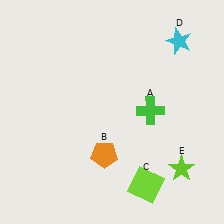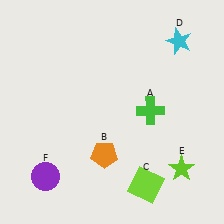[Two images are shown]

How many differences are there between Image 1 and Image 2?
There is 1 difference between the two images.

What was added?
A purple circle (F) was added in Image 2.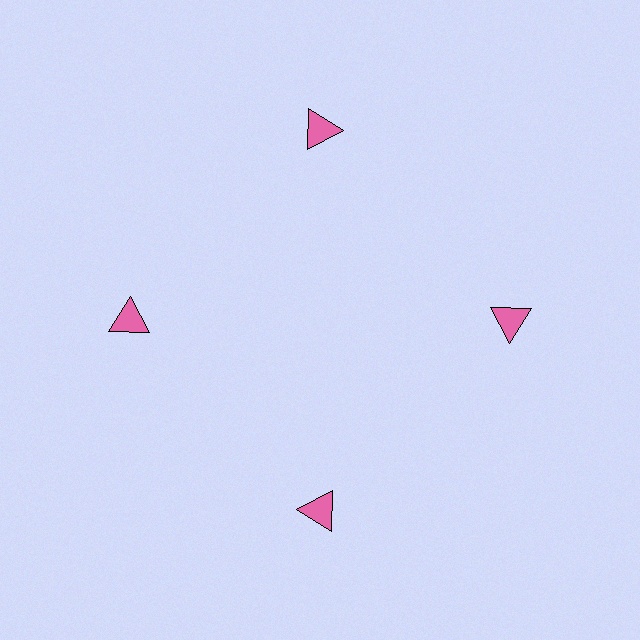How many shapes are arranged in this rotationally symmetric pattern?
There are 4 shapes, arranged in 4 groups of 1.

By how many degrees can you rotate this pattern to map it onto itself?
The pattern maps onto itself every 90 degrees of rotation.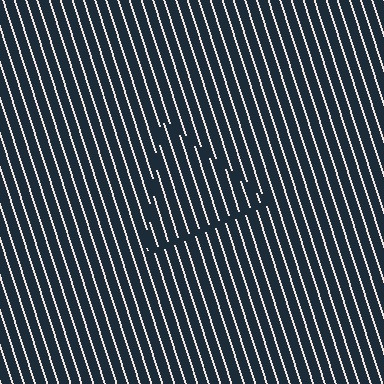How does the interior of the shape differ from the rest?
The interior of the shape contains the same grating, shifted by half a period — the contour is defined by the phase discontinuity where line-ends from the inner and outer gratings abut.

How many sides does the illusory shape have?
3 sides — the line-ends trace a triangle.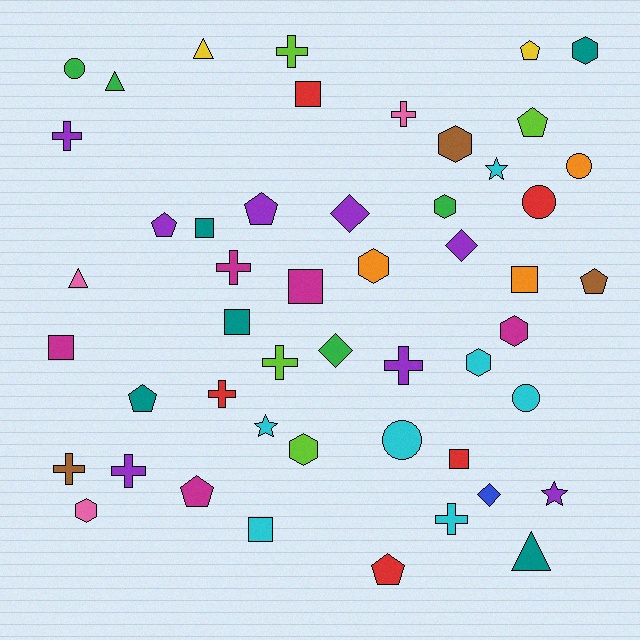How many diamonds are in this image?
There are 4 diamonds.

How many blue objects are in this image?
There is 1 blue object.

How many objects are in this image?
There are 50 objects.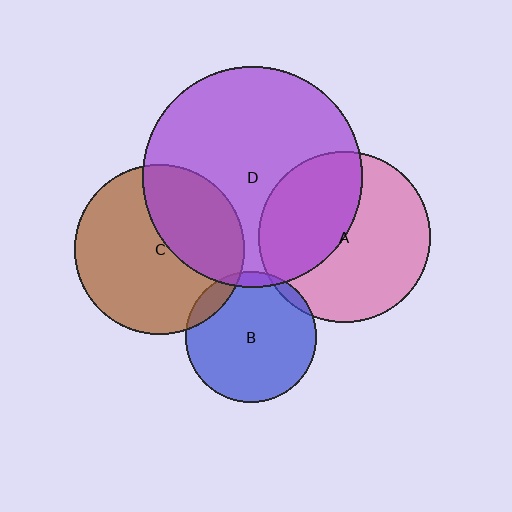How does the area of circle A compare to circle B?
Approximately 1.7 times.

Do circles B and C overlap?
Yes.